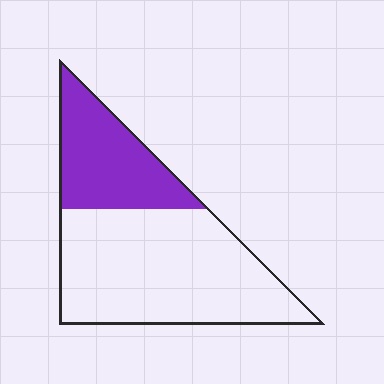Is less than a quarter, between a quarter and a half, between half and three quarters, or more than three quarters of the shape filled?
Between a quarter and a half.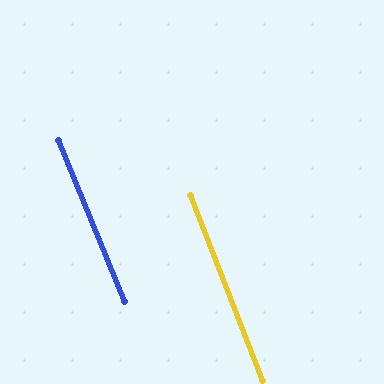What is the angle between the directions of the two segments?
Approximately 1 degree.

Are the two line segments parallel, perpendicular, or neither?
Parallel — their directions differ by only 0.9°.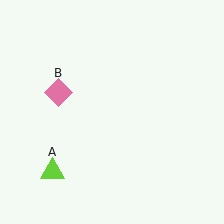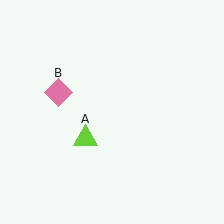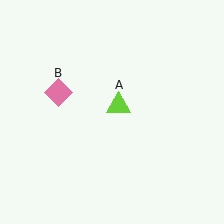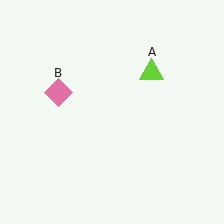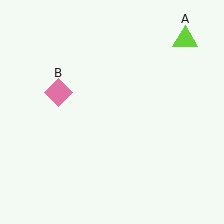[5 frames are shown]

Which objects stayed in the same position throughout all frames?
Pink diamond (object B) remained stationary.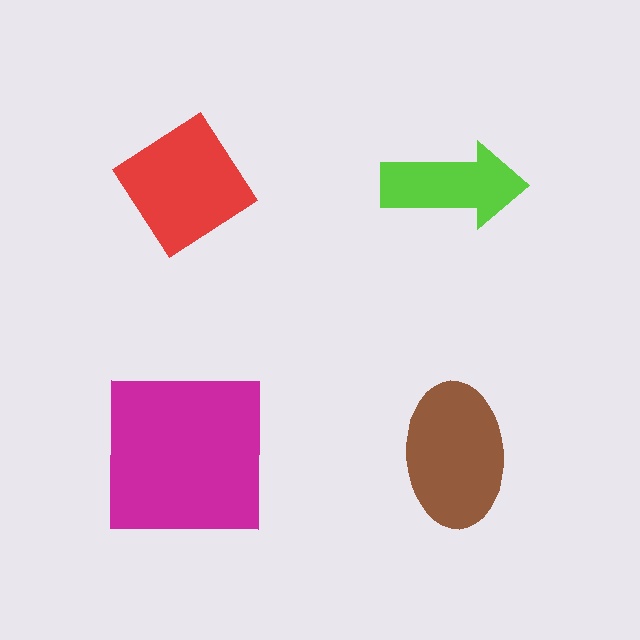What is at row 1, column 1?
A red diamond.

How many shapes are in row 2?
2 shapes.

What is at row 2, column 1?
A magenta square.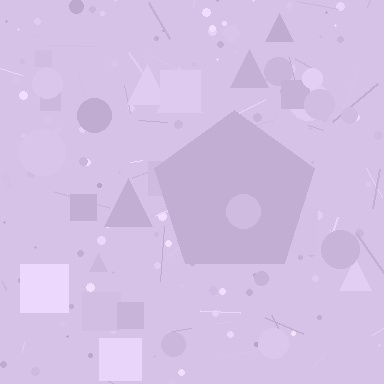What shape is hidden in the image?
A pentagon is hidden in the image.